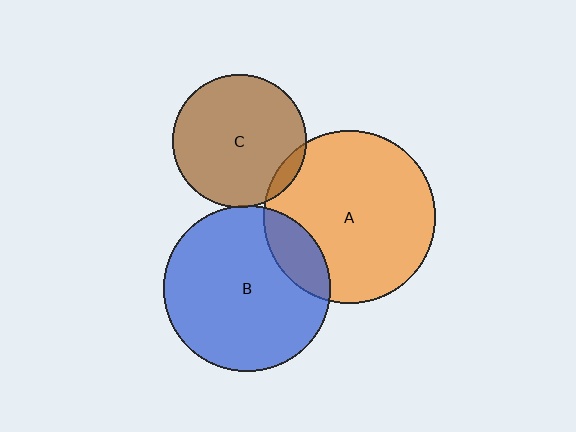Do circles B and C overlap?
Yes.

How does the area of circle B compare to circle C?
Approximately 1.5 times.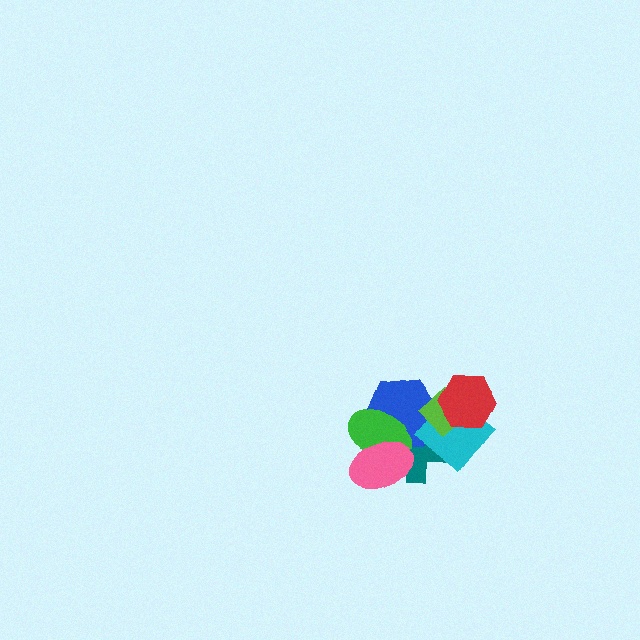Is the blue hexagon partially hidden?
Yes, it is partially covered by another shape.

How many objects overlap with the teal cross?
5 objects overlap with the teal cross.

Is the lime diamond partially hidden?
Yes, it is partially covered by another shape.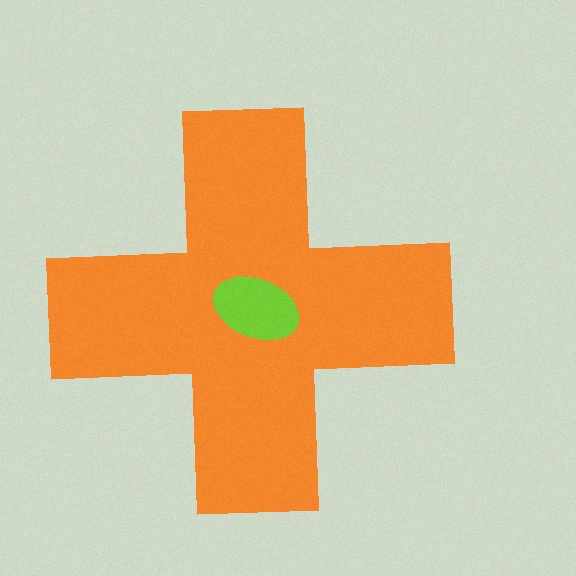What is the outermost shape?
The orange cross.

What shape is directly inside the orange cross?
The lime ellipse.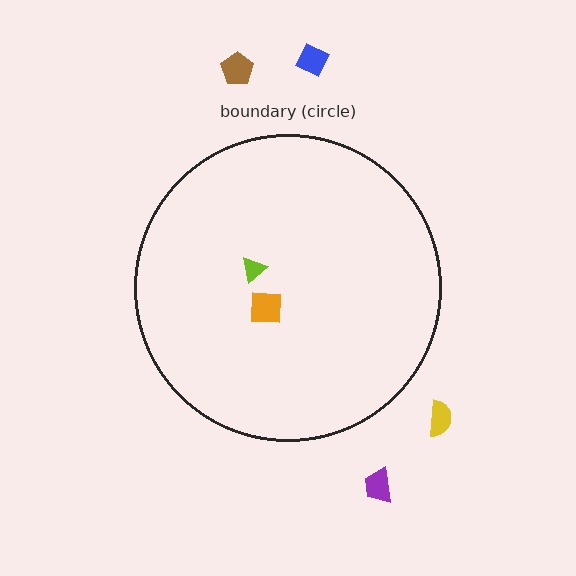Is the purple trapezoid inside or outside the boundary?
Outside.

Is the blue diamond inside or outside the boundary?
Outside.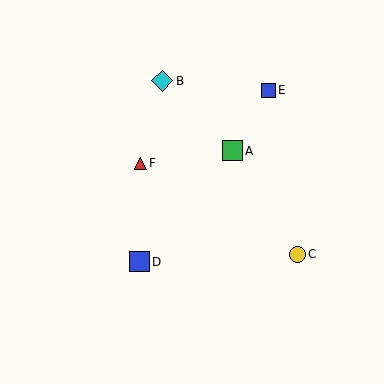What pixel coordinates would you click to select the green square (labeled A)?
Click at (232, 151) to select the green square A.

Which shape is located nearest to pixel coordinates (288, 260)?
The yellow circle (labeled C) at (297, 254) is nearest to that location.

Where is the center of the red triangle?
The center of the red triangle is at (140, 163).